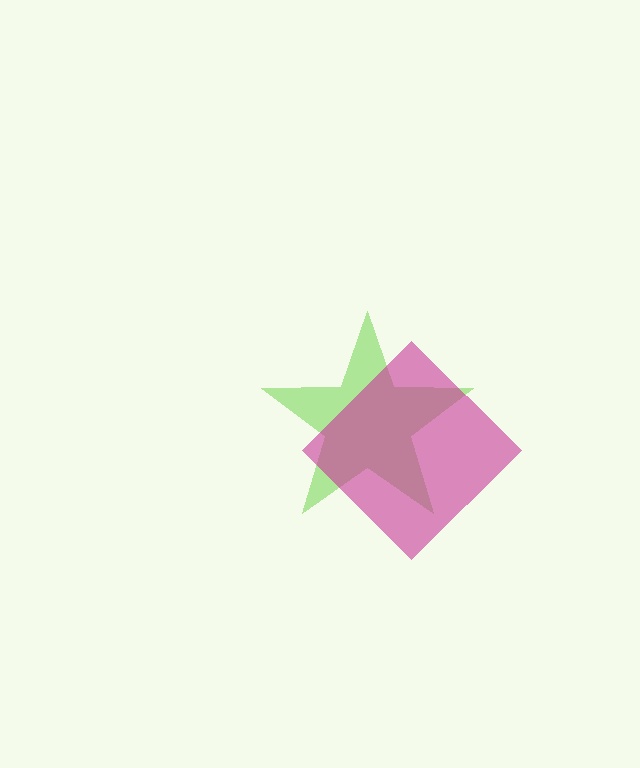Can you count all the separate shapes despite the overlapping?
Yes, there are 2 separate shapes.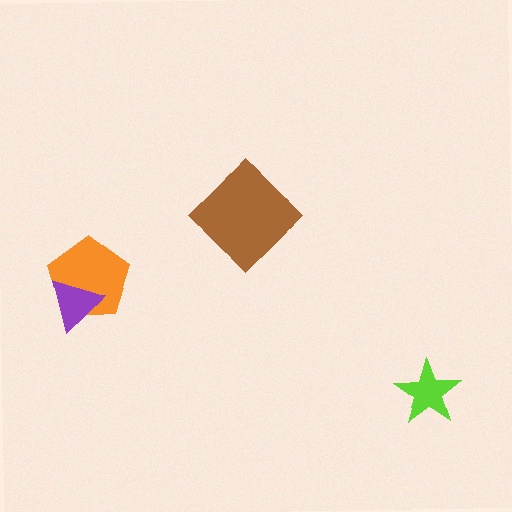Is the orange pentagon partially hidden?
Yes, it is partially covered by another shape.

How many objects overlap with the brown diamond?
0 objects overlap with the brown diamond.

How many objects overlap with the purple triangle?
1 object overlaps with the purple triangle.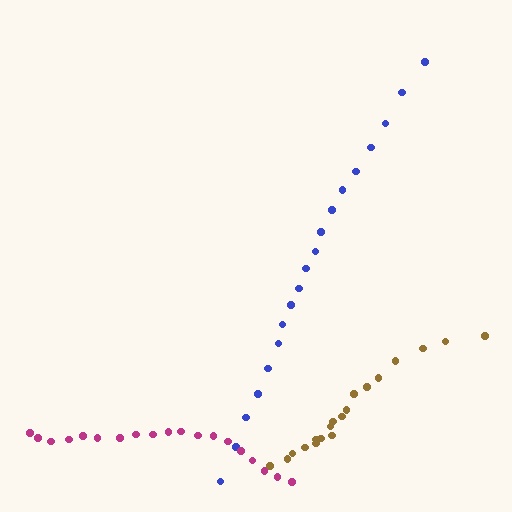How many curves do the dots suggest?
There are 3 distinct paths.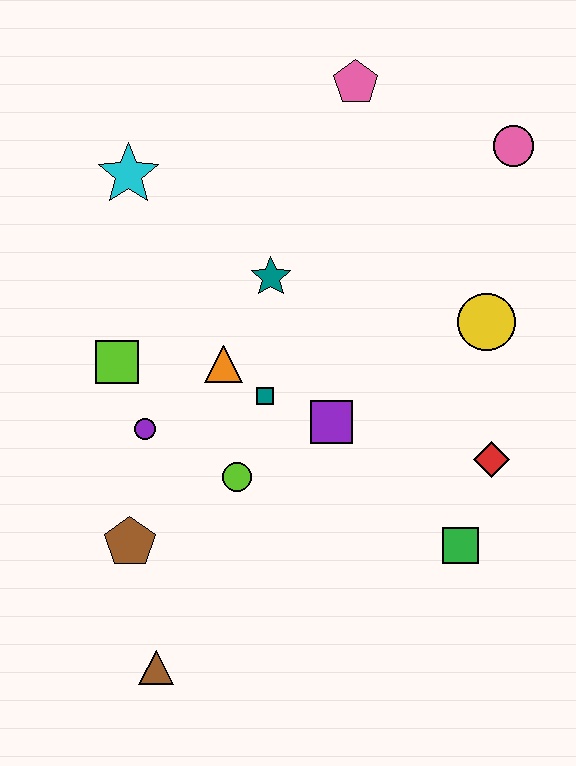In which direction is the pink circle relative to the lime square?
The pink circle is to the right of the lime square.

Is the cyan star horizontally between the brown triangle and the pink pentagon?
No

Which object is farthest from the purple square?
The pink pentagon is farthest from the purple square.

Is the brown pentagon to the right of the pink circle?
No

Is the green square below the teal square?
Yes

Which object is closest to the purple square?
The teal square is closest to the purple square.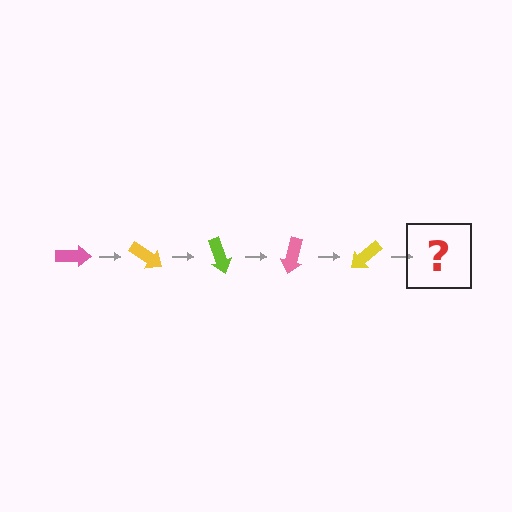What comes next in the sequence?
The next element should be a lime arrow, rotated 175 degrees from the start.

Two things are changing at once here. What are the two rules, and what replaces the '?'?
The two rules are that it rotates 35 degrees each step and the color cycles through pink, yellow, and lime. The '?' should be a lime arrow, rotated 175 degrees from the start.